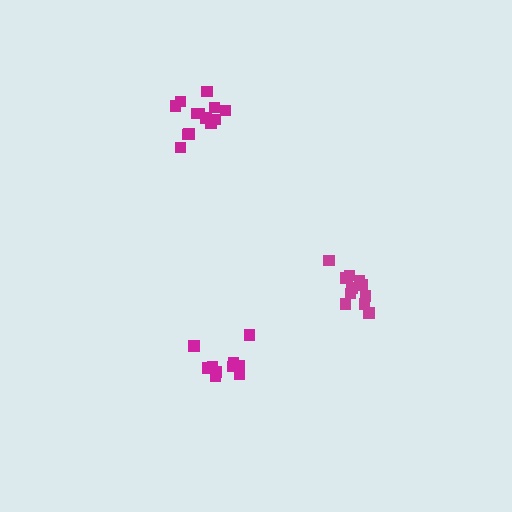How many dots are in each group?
Group 1: 10 dots, Group 2: 12 dots, Group 3: 13 dots (35 total).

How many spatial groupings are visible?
There are 3 spatial groupings.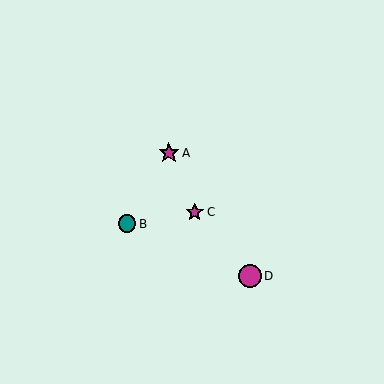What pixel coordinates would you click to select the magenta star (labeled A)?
Click at (169, 153) to select the magenta star A.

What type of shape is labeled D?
Shape D is a magenta circle.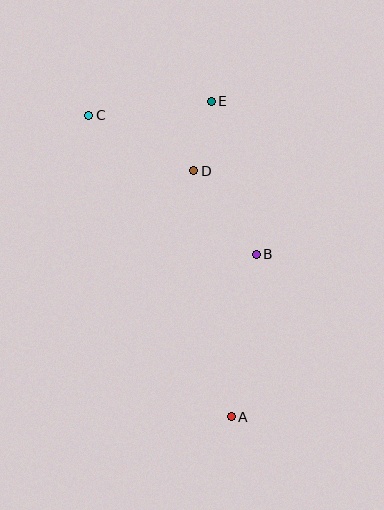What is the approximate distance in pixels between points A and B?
The distance between A and B is approximately 165 pixels.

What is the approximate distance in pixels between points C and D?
The distance between C and D is approximately 119 pixels.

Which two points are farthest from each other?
Points A and C are farthest from each other.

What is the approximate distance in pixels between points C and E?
The distance between C and E is approximately 123 pixels.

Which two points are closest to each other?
Points D and E are closest to each other.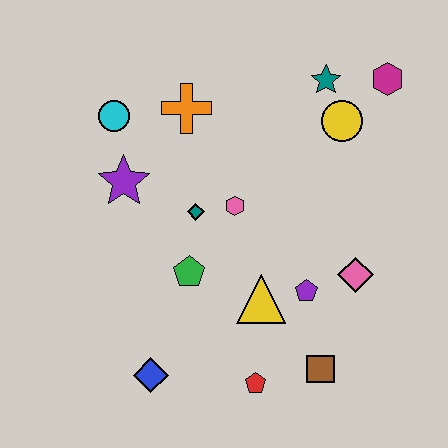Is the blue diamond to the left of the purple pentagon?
Yes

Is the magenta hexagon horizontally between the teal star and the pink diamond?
No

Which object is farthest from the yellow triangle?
The magenta hexagon is farthest from the yellow triangle.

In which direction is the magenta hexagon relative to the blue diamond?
The magenta hexagon is above the blue diamond.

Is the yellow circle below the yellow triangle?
No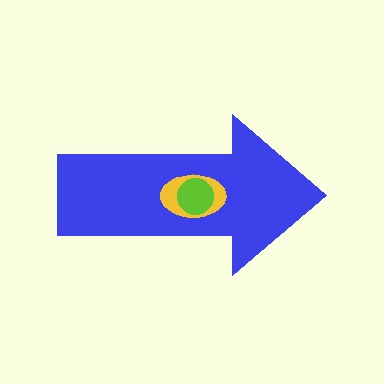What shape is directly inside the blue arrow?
The yellow ellipse.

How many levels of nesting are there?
3.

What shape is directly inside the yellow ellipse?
The lime circle.